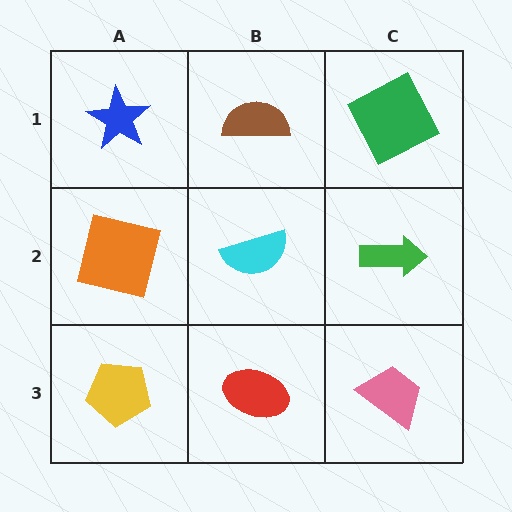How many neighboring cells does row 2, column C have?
3.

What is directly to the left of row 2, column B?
An orange square.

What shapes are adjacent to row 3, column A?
An orange square (row 2, column A), a red ellipse (row 3, column B).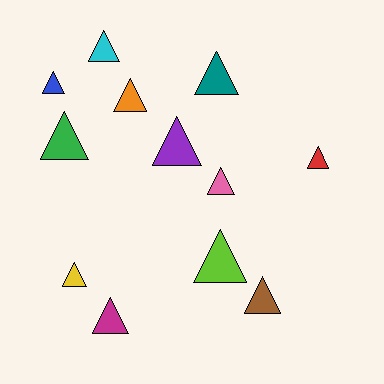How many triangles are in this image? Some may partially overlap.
There are 12 triangles.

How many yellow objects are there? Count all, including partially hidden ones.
There is 1 yellow object.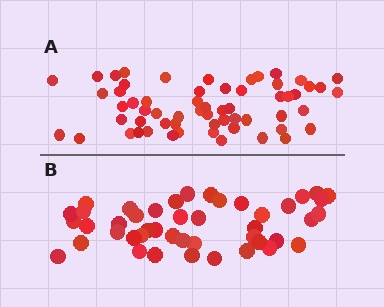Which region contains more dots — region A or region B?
Region A (the top region) has more dots.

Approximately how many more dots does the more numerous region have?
Region A has approximately 15 more dots than region B.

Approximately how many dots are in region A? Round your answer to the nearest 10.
About 60 dots.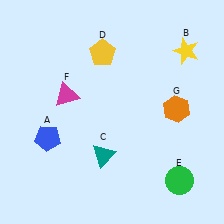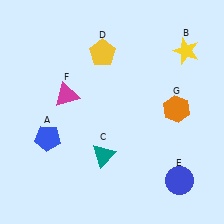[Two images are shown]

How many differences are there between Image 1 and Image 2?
There is 1 difference between the two images.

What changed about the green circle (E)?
In Image 1, E is green. In Image 2, it changed to blue.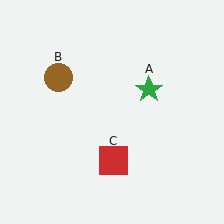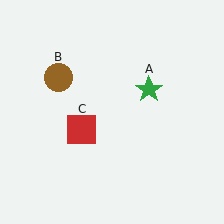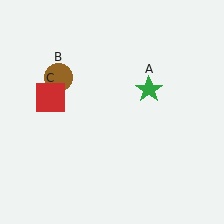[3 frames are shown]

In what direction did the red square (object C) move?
The red square (object C) moved up and to the left.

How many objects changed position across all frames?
1 object changed position: red square (object C).